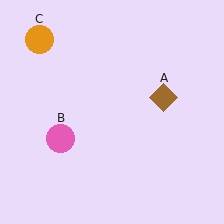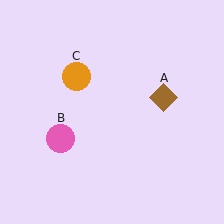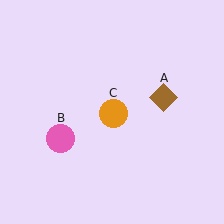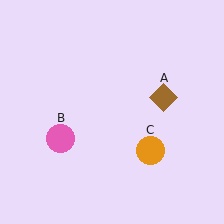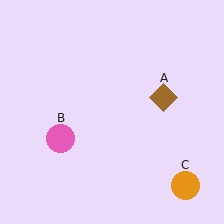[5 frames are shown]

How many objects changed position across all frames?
1 object changed position: orange circle (object C).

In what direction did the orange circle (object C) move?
The orange circle (object C) moved down and to the right.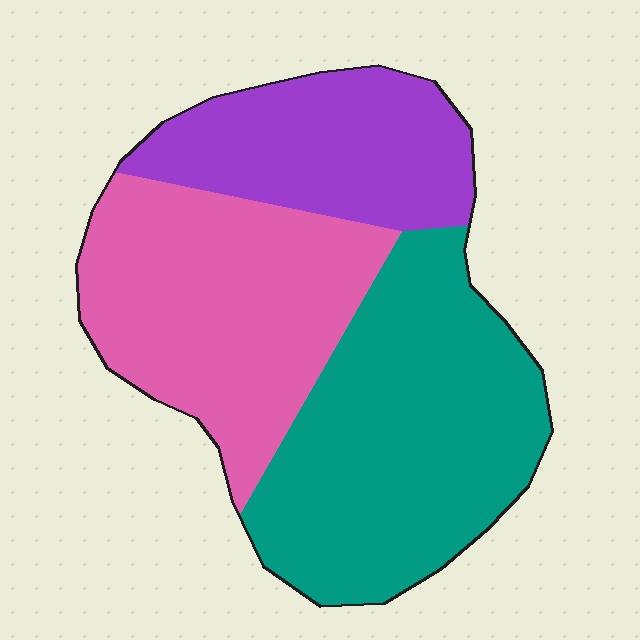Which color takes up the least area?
Purple, at roughly 25%.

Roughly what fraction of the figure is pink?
Pink covers 35% of the figure.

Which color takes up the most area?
Teal, at roughly 40%.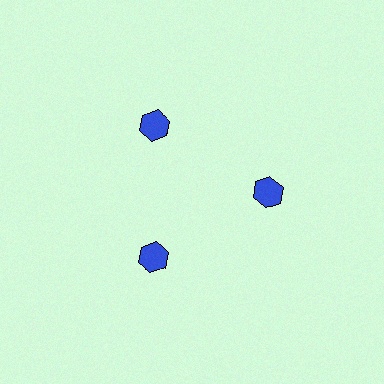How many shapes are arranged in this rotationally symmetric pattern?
There are 3 shapes, arranged in 3 groups of 1.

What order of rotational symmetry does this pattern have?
This pattern has 3-fold rotational symmetry.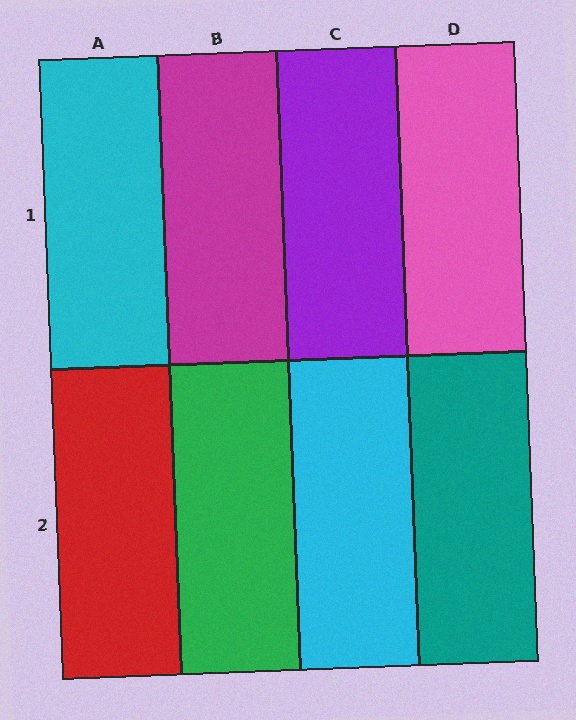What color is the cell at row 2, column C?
Cyan.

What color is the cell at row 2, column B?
Green.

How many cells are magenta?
1 cell is magenta.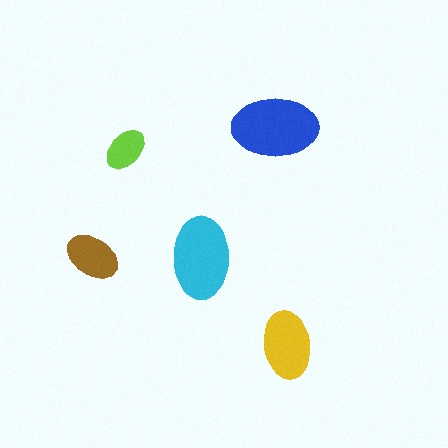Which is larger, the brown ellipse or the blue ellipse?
The blue one.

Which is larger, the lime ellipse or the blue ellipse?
The blue one.